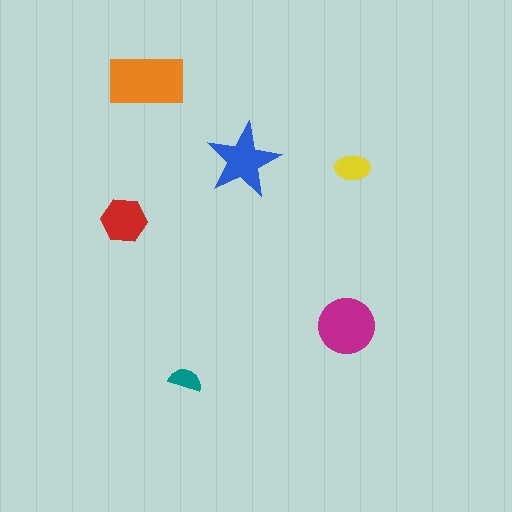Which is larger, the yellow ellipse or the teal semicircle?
The yellow ellipse.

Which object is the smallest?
The teal semicircle.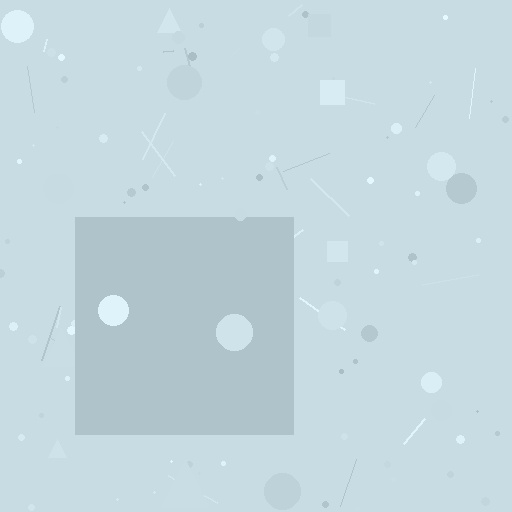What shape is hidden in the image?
A square is hidden in the image.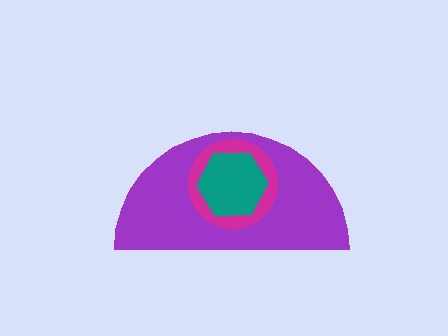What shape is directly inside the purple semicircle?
The magenta circle.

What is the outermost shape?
The purple semicircle.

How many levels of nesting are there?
3.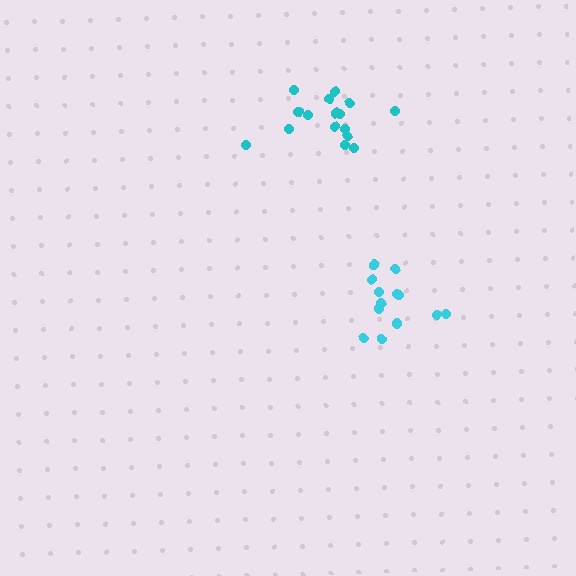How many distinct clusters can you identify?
There are 2 distinct clusters.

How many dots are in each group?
Group 1: 16 dots, Group 2: 13 dots (29 total).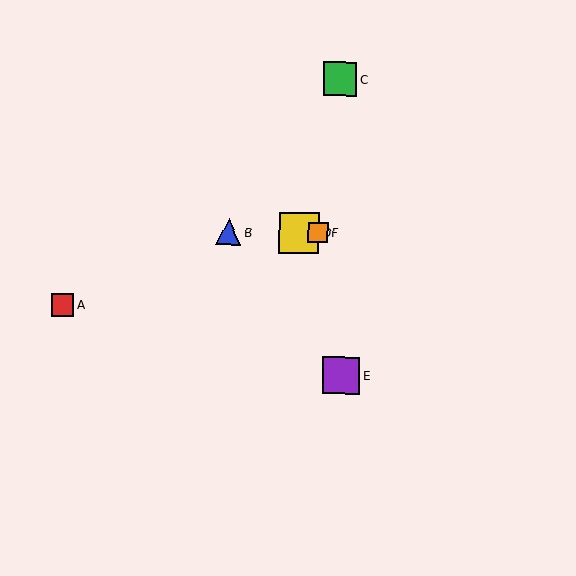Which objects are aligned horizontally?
Objects B, D, F are aligned horizontally.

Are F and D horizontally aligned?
Yes, both are at y≈233.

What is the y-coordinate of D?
Object D is at y≈233.